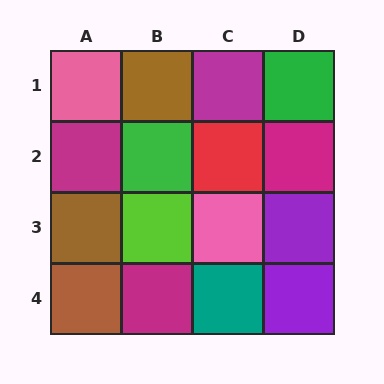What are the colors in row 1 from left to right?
Pink, brown, magenta, green.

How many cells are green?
2 cells are green.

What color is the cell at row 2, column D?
Magenta.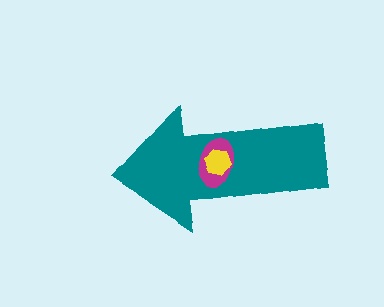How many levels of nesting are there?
3.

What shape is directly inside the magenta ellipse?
The yellow hexagon.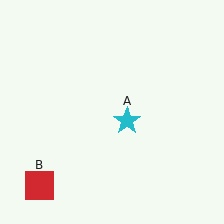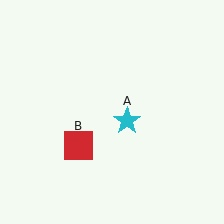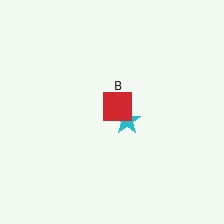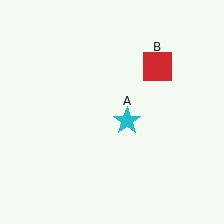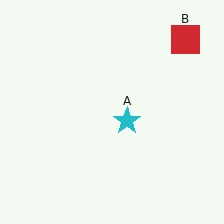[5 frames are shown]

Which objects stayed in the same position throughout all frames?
Cyan star (object A) remained stationary.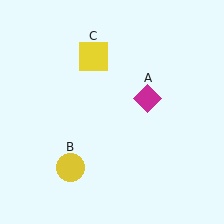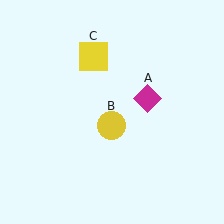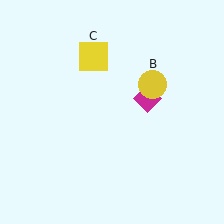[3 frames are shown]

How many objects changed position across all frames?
1 object changed position: yellow circle (object B).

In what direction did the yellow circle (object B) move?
The yellow circle (object B) moved up and to the right.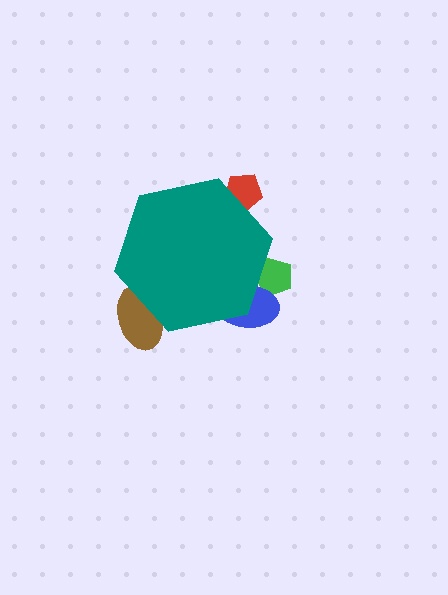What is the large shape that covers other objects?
A teal hexagon.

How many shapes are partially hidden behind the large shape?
4 shapes are partially hidden.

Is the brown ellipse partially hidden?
Yes, the brown ellipse is partially hidden behind the teal hexagon.